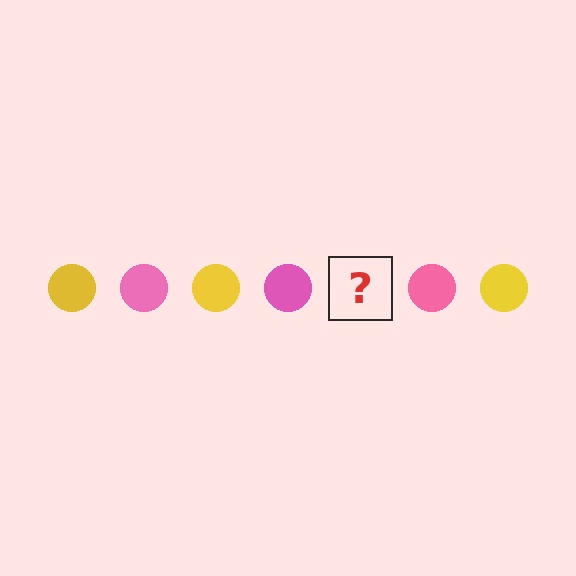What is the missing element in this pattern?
The missing element is a yellow circle.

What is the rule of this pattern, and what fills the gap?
The rule is that the pattern cycles through yellow, pink circles. The gap should be filled with a yellow circle.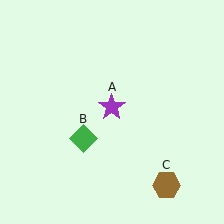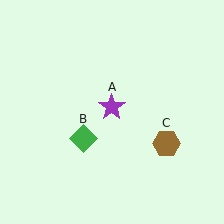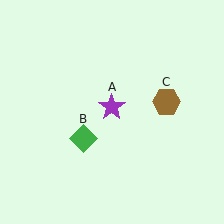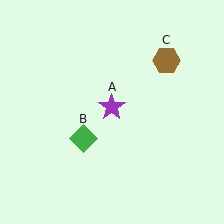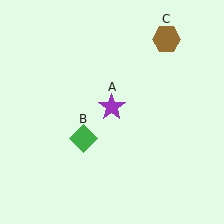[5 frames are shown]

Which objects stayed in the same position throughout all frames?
Purple star (object A) and green diamond (object B) remained stationary.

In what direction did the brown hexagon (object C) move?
The brown hexagon (object C) moved up.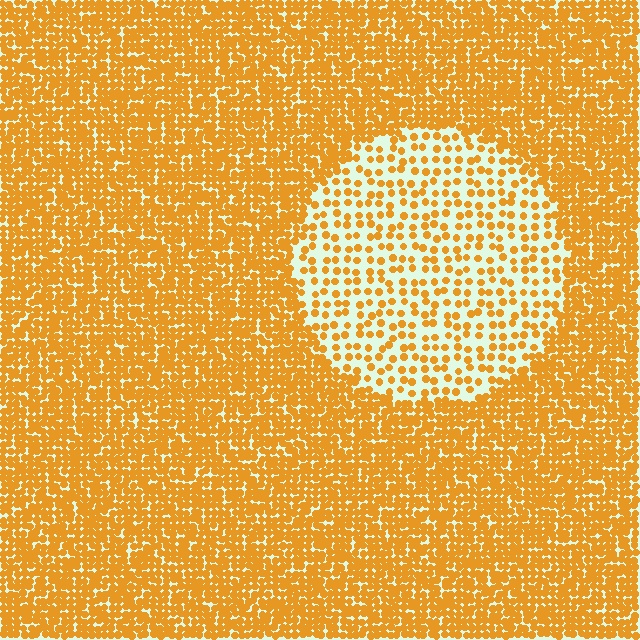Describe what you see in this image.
The image contains small orange elements arranged at two different densities. A circle-shaped region is visible where the elements are less densely packed than the surrounding area.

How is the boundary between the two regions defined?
The boundary is defined by a change in element density (approximately 2.6x ratio). All elements are the same color, size, and shape.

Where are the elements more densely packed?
The elements are more densely packed outside the circle boundary.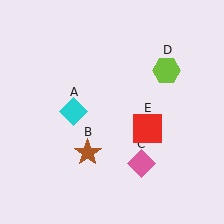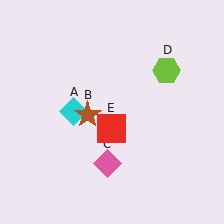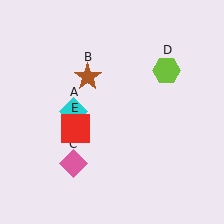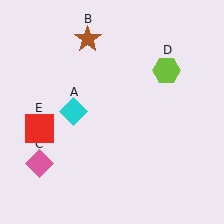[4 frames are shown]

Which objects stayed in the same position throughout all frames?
Cyan diamond (object A) and lime hexagon (object D) remained stationary.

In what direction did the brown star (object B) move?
The brown star (object B) moved up.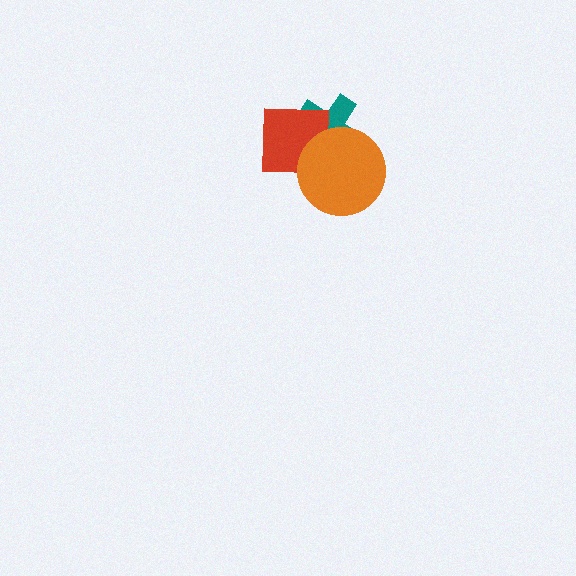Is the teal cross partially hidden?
Yes, it is partially covered by another shape.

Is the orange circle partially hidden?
No, no other shape covers it.